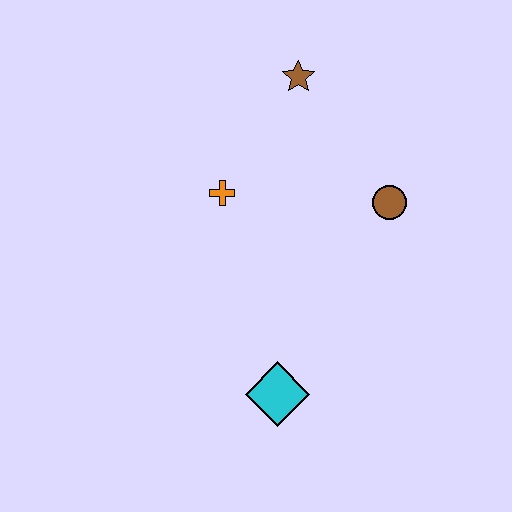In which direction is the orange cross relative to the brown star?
The orange cross is below the brown star.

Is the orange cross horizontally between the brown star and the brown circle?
No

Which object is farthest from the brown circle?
The cyan diamond is farthest from the brown circle.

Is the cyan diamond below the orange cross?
Yes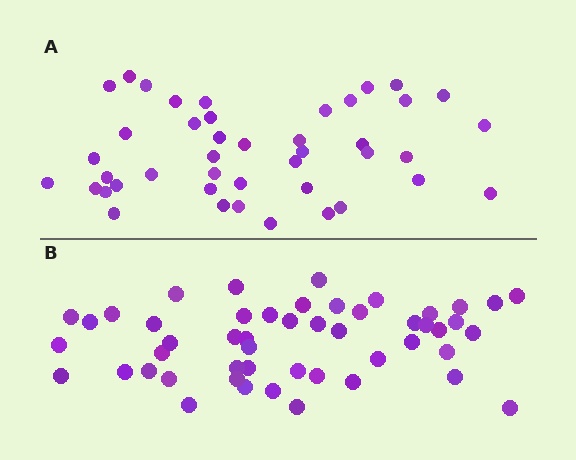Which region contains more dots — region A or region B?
Region B (the bottom region) has more dots.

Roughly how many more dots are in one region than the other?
Region B has roughly 8 or so more dots than region A.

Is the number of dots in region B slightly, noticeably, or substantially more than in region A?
Region B has only slightly more — the two regions are fairly close. The ratio is roughly 1.2 to 1.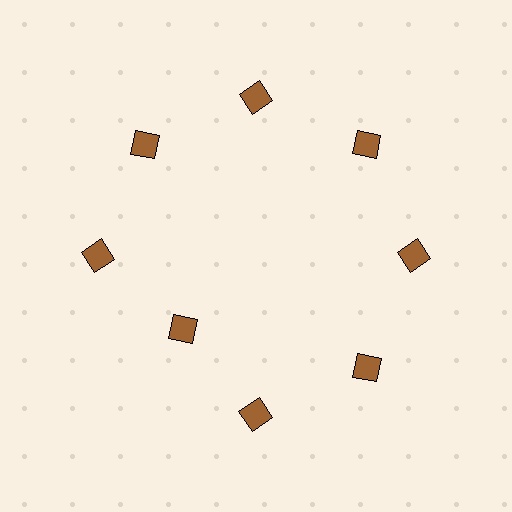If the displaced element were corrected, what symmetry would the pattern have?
It would have 8-fold rotational symmetry — the pattern would map onto itself every 45 degrees.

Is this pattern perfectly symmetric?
No. The 8 brown diamonds are arranged in a ring, but one element near the 8 o'clock position is pulled inward toward the center, breaking the 8-fold rotational symmetry.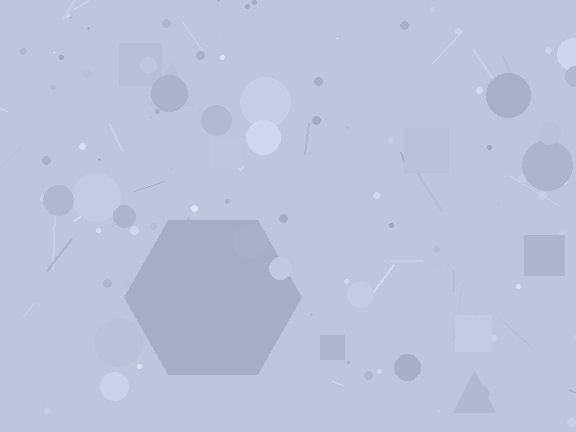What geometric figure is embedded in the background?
A hexagon is embedded in the background.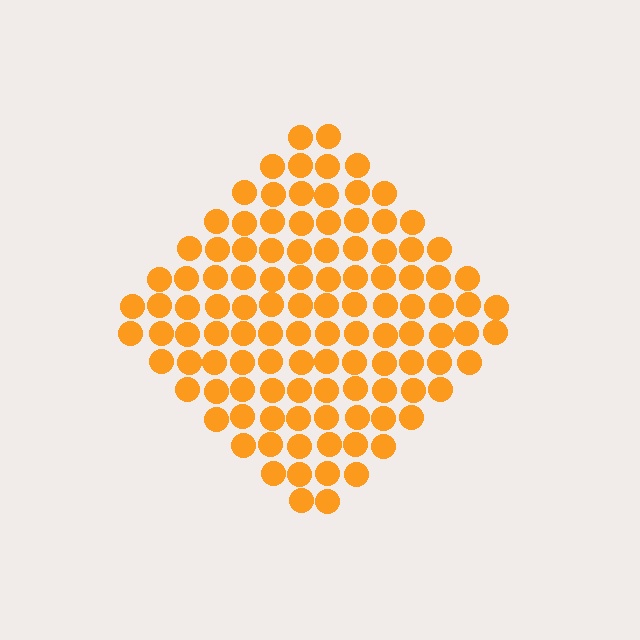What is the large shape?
The large shape is a diamond.